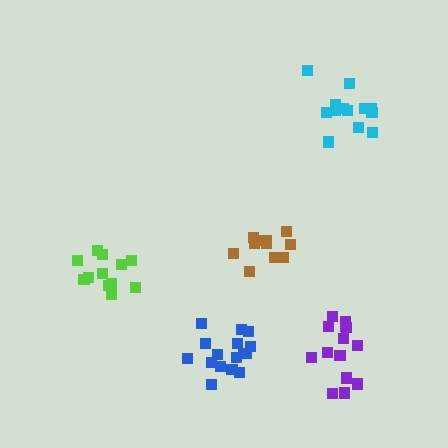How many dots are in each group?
Group 1: 11 dots, Group 2: 14 dots, Group 3: 14 dots, Group 4: 16 dots, Group 5: 12 dots (67 total).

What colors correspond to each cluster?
The clusters are colored: brown, cyan, purple, blue, lime.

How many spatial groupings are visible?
There are 5 spatial groupings.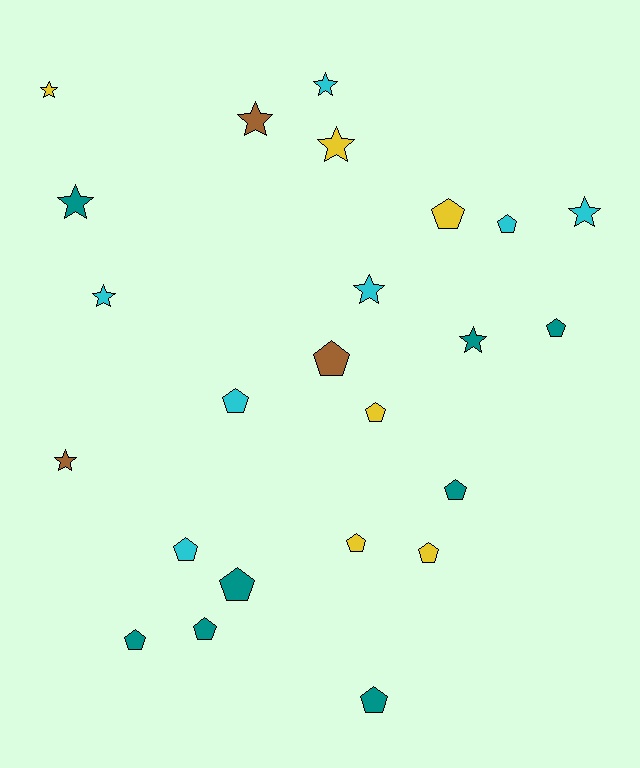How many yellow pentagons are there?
There are 4 yellow pentagons.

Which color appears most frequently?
Teal, with 8 objects.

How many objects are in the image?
There are 24 objects.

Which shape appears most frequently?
Pentagon, with 14 objects.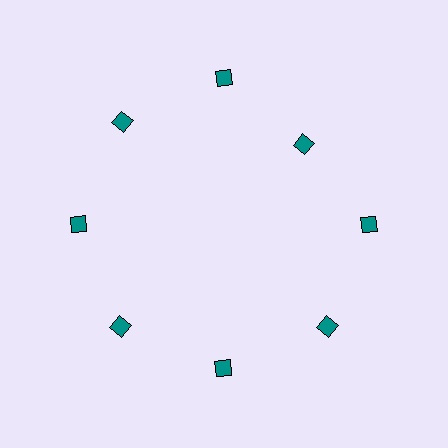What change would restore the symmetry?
The symmetry would be restored by moving it outward, back onto the ring so that all 8 diamonds sit at equal angles and equal distance from the center.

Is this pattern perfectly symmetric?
No. The 8 teal diamonds are arranged in a ring, but one element near the 2 o'clock position is pulled inward toward the center, breaking the 8-fold rotational symmetry.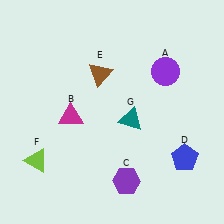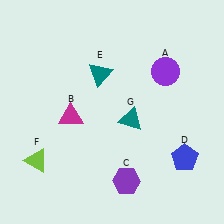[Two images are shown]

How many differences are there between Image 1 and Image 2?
There is 1 difference between the two images.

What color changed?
The triangle (E) changed from brown in Image 1 to teal in Image 2.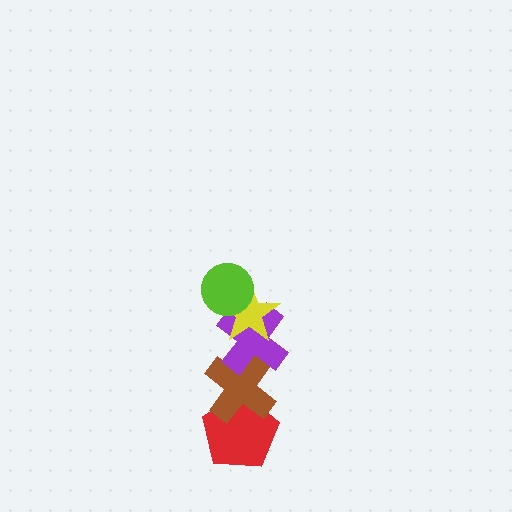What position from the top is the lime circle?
The lime circle is 1st from the top.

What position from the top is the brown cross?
The brown cross is 4th from the top.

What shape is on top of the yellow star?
The lime circle is on top of the yellow star.